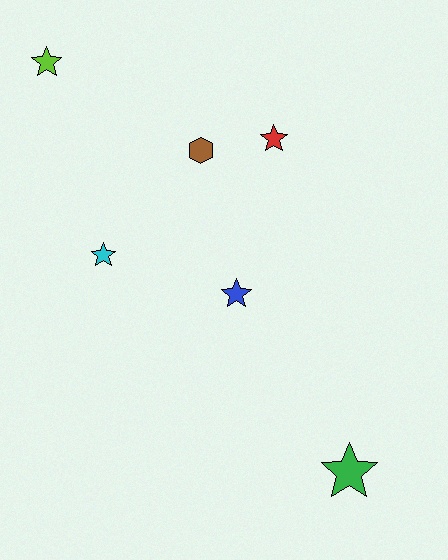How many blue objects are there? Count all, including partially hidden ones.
There is 1 blue object.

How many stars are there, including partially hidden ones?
There are 5 stars.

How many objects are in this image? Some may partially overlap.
There are 6 objects.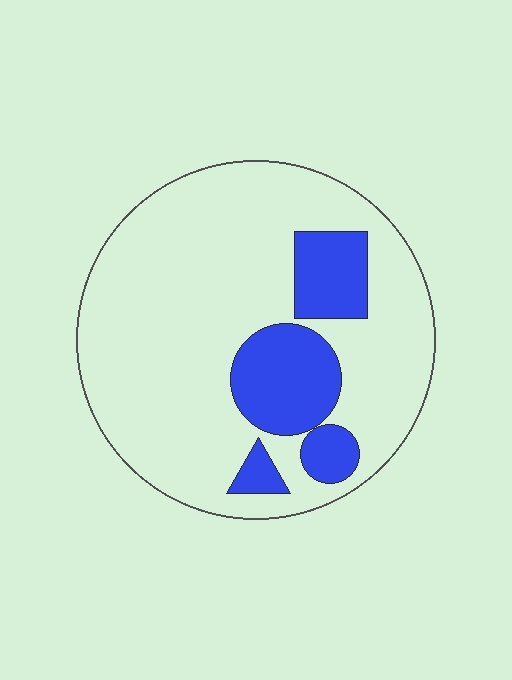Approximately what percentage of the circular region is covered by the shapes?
Approximately 20%.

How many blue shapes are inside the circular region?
4.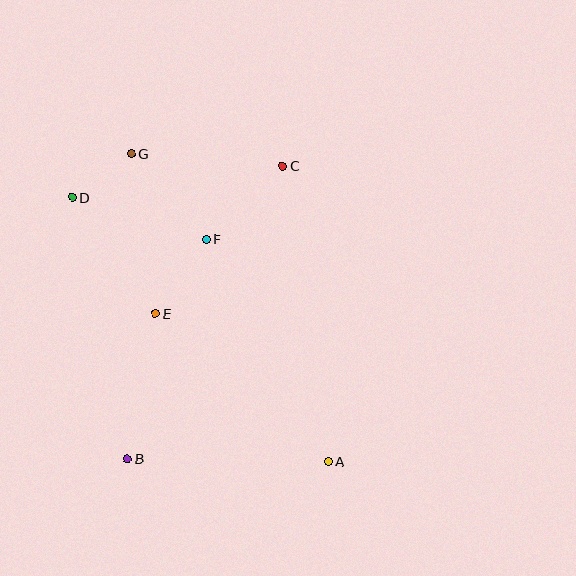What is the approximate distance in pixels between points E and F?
The distance between E and F is approximately 90 pixels.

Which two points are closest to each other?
Points D and G are closest to each other.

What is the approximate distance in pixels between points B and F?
The distance between B and F is approximately 233 pixels.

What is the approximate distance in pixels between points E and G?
The distance between E and G is approximately 162 pixels.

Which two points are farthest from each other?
Points A and D are farthest from each other.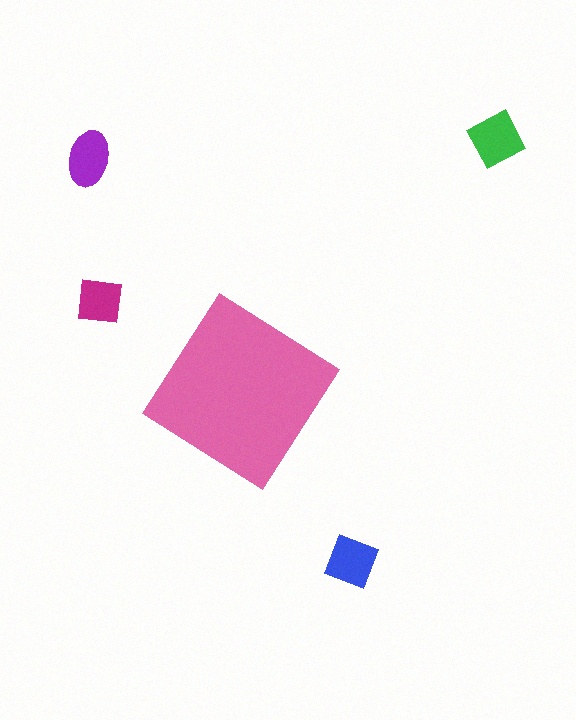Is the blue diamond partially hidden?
No, the blue diamond is fully visible.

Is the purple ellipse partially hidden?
No, the purple ellipse is fully visible.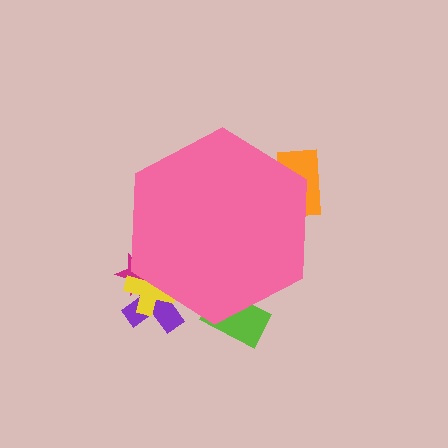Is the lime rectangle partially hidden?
Yes, the lime rectangle is partially hidden behind the pink hexagon.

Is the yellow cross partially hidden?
Yes, the yellow cross is partially hidden behind the pink hexagon.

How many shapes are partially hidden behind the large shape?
5 shapes are partially hidden.